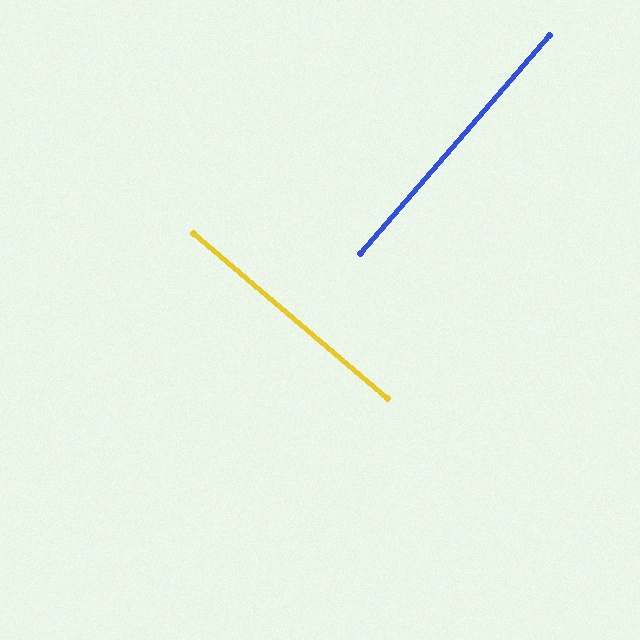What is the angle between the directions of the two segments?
Approximately 89 degrees.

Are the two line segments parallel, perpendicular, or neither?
Perpendicular — they meet at approximately 89°.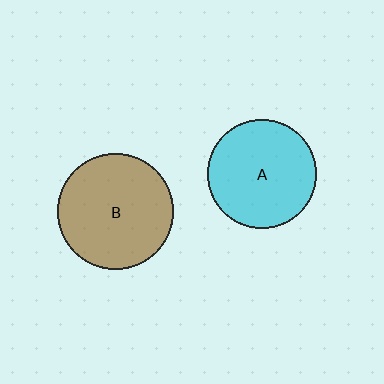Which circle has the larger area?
Circle B (brown).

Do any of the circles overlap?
No, none of the circles overlap.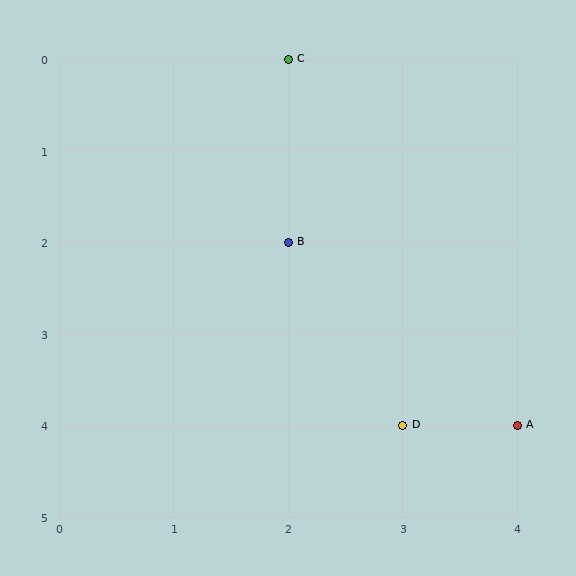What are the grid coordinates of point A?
Point A is at grid coordinates (4, 4).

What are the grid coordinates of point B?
Point B is at grid coordinates (2, 2).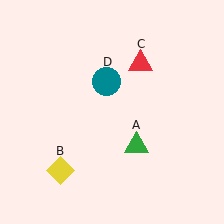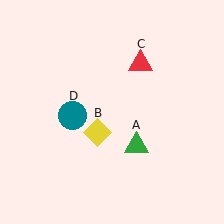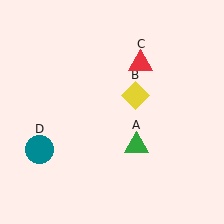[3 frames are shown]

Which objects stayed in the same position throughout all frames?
Green triangle (object A) and red triangle (object C) remained stationary.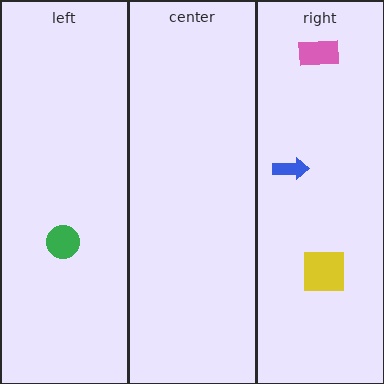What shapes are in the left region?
The green circle.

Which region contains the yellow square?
The right region.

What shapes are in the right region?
The blue arrow, the yellow square, the pink rectangle.